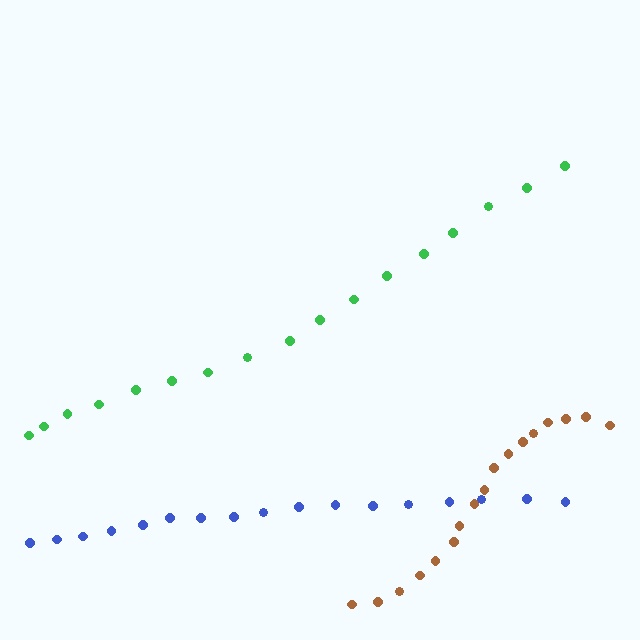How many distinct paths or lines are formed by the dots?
There are 3 distinct paths.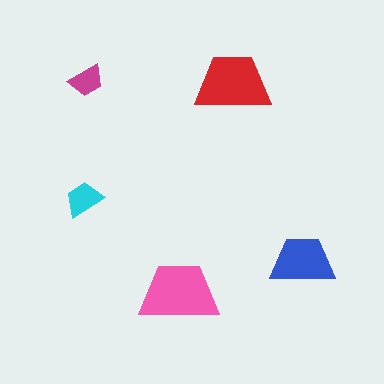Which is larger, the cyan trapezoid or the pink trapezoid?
The pink one.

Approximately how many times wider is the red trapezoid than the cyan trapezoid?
About 2 times wider.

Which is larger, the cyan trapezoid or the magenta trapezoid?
The cyan one.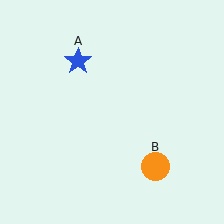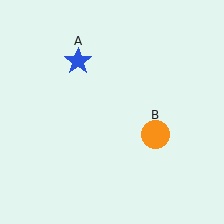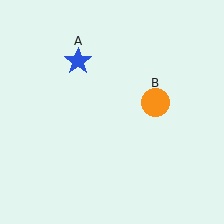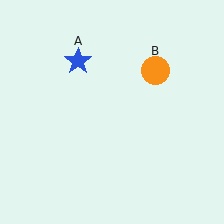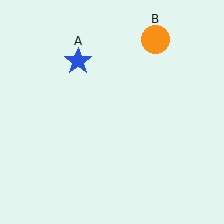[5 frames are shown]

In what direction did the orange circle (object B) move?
The orange circle (object B) moved up.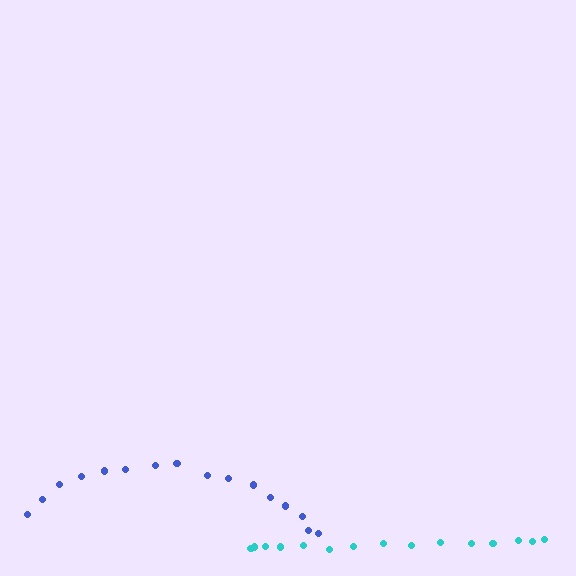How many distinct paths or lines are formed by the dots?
There are 2 distinct paths.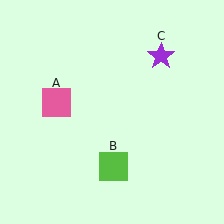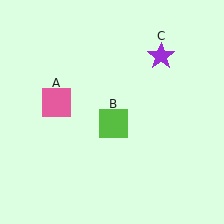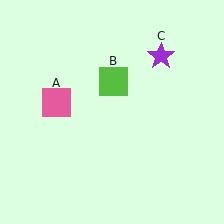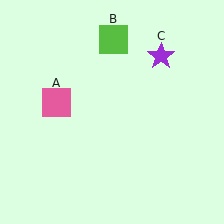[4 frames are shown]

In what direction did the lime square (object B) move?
The lime square (object B) moved up.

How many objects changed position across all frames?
1 object changed position: lime square (object B).